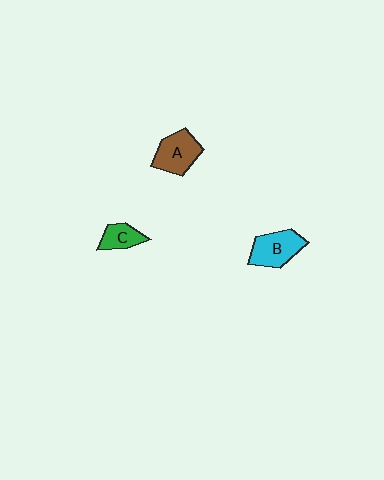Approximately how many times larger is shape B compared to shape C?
Approximately 1.7 times.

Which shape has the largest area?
Shape B (cyan).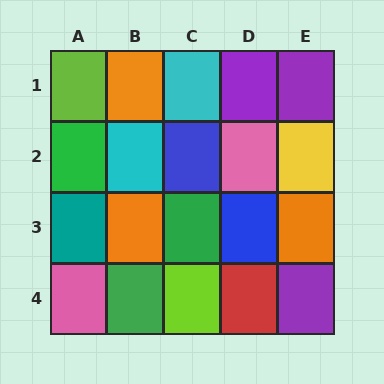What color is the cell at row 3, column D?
Blue.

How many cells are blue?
2 cells are blue.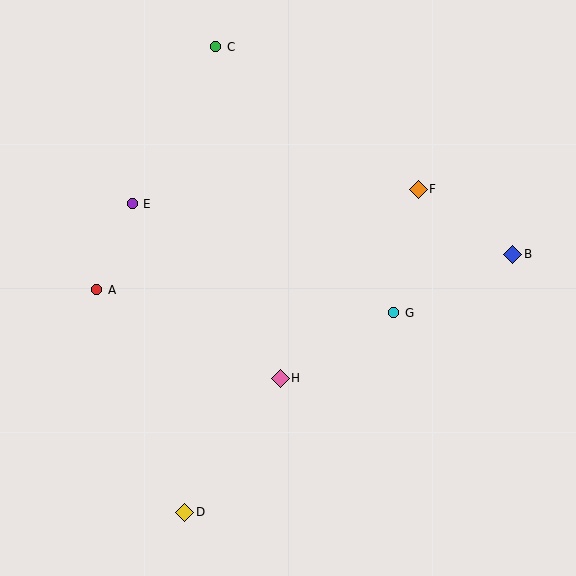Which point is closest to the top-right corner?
Point F is closest to the top-right corner.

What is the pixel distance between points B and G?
The distance between B and G is 133 pixels.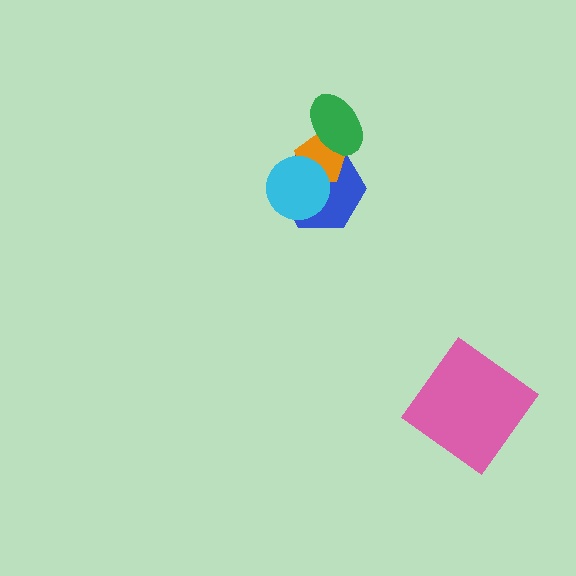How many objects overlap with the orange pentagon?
3 objects overlap with the orange pentagon.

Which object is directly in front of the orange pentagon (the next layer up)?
The cyan circle is directly in front of the orange pentagon.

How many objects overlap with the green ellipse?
2 objects overlap with the green ellipse.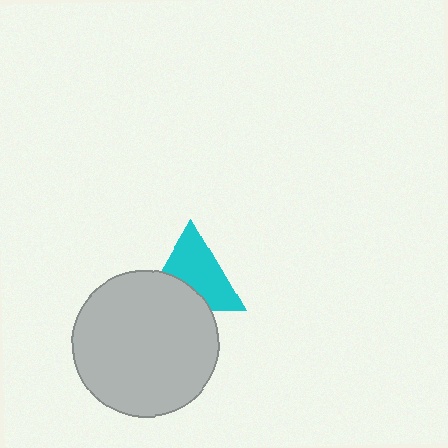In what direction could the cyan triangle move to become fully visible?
The cyan triangle could move up. That would shift it out from behind the light gray circle entirely.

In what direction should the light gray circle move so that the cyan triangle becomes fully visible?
The light gray circle should move down. That is the shortest direction to clear the overlap and leave the cyan triangle fully visible.